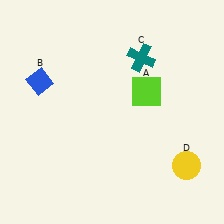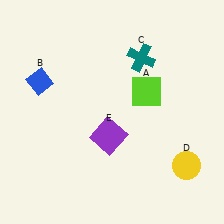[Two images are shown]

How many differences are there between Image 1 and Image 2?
There is 1 difference between the two images.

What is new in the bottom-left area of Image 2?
A purple square (E) was added in the bottom-left area of Image 2.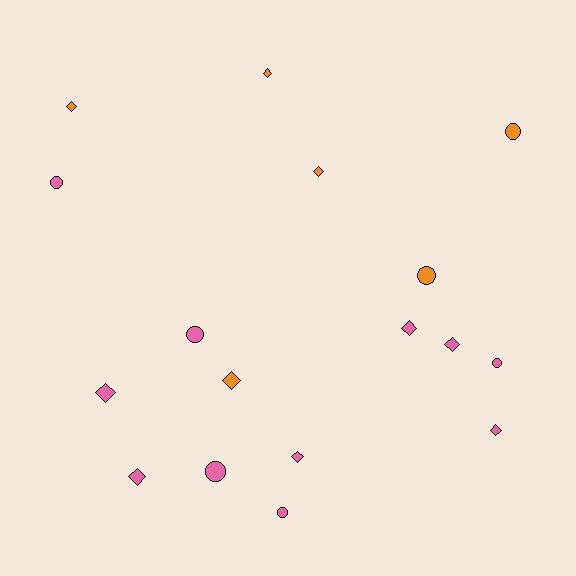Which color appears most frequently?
Pink, with 11 objects.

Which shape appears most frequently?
Diamond, with 10 objects.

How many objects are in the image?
There are 17 objects.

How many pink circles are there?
There are 5 pink circles.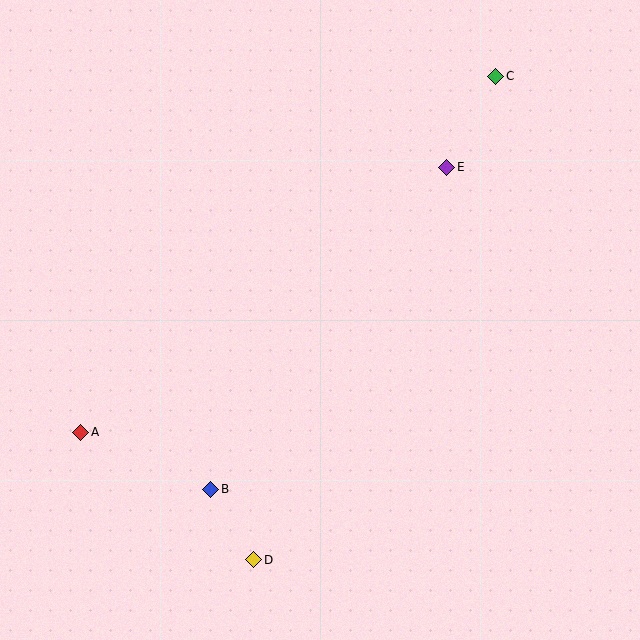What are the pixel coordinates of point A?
Point A is at (81, 432).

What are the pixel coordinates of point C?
Point C is at (496, 76).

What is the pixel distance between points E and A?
The distance between E and A is 452 pixels.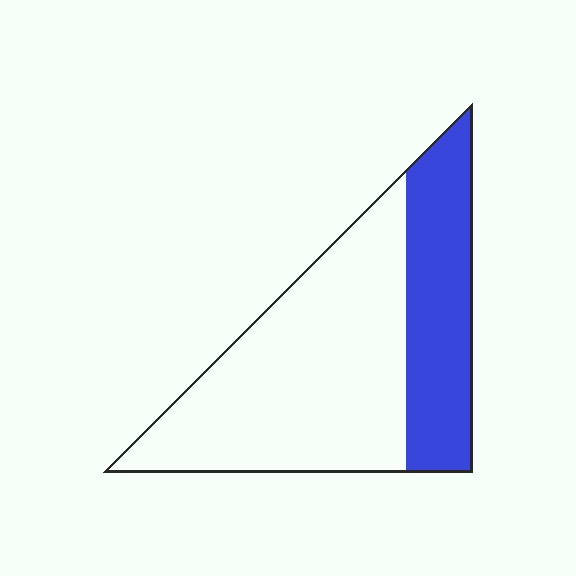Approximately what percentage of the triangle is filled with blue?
Approximately 35%.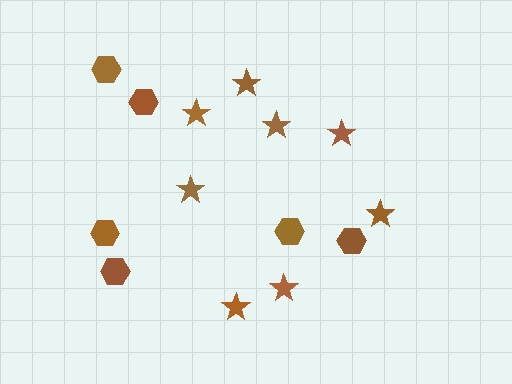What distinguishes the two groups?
There are 2 groups: one group of stars (8) and one group of hexagons (6).